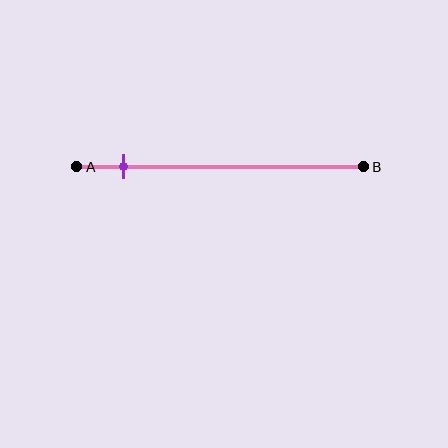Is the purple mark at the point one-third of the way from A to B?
No, the mark is at about 15% from A, not at the 33% one-third point.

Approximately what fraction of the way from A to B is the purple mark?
The purple mark is approximately 15% of the way from A to B.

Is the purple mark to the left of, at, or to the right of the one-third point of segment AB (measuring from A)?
The purple mark is to the left of the one-third point of segment AB.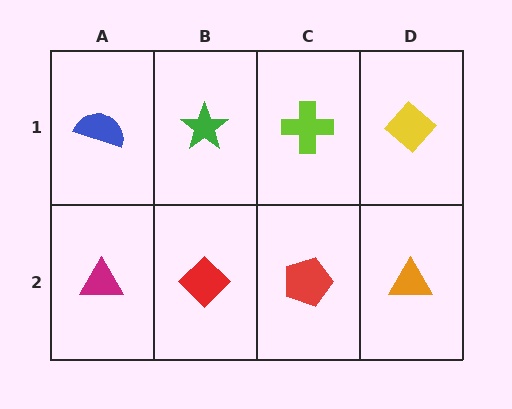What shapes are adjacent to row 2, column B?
A green star (row 1, column B), a magenta triangle (row 2, column A), a red pentagon (row 2, column C).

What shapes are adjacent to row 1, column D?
An orange triangle (row 2, column D), a lime cross (row 1, column C).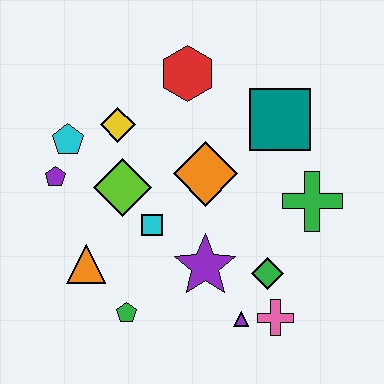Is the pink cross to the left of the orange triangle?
No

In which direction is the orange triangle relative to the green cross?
The orange triangle is to the left of the green cross.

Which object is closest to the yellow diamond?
The cyan pentagon is closest to the yellow diamond.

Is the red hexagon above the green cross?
Yes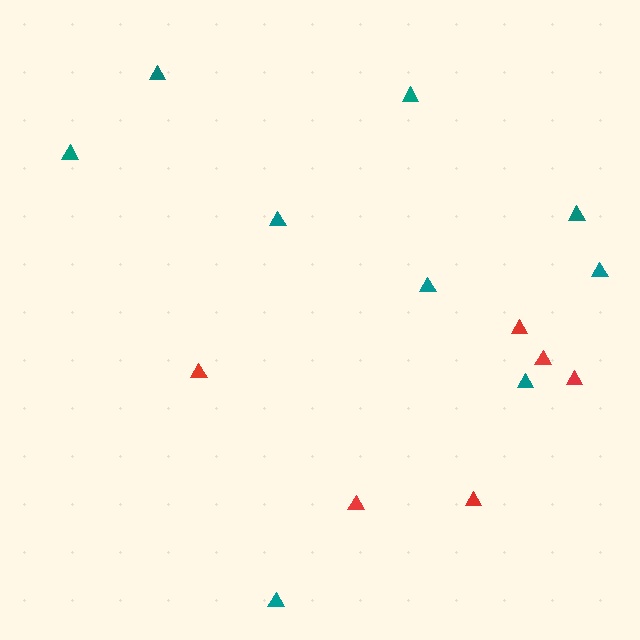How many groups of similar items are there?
There are 2 groups: one group of teal triangles (9) and one group of red triangles (6).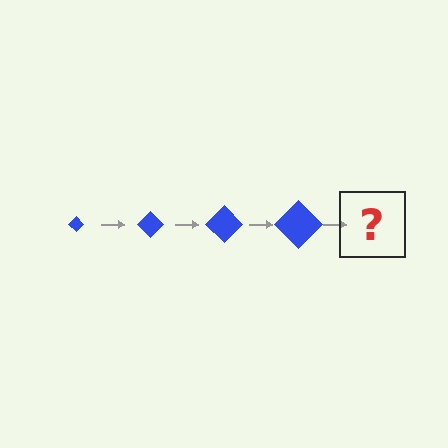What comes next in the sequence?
The next element should be a blue diamond, larger than the previous one.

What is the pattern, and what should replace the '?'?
The pattern is that the diamond gets progressively larger each step. The '?' should be a blue diamond, larger than the previous one.